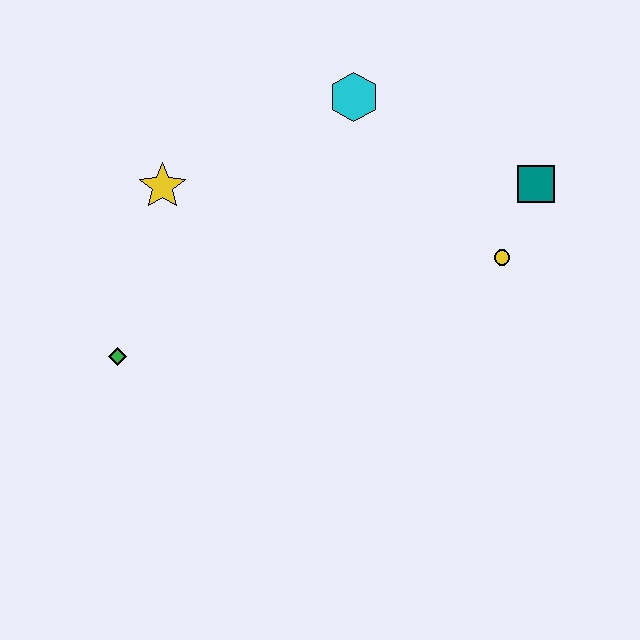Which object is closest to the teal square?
The yellow circle is closest to the teal square.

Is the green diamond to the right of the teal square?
No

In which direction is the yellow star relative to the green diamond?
The yellow star is above the green diamond.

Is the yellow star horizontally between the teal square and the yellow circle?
No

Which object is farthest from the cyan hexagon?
The green diamond is farthest from the cyan hexagon.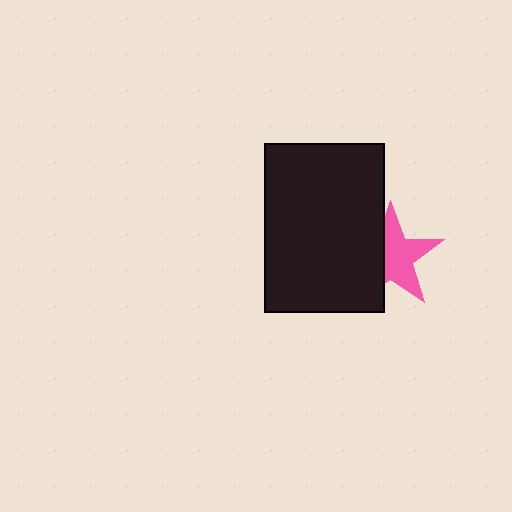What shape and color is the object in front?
The object in front is a black rectangle.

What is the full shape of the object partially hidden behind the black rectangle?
The partially hidden object is a pink star.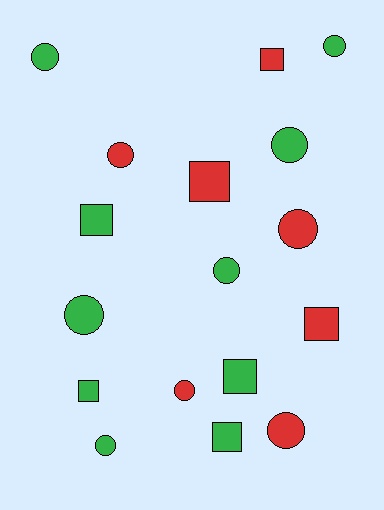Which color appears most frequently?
Green, with 10 objects.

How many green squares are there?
There are 4 green squares.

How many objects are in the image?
There are 17 objects.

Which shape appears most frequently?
Circle, with 10 objects.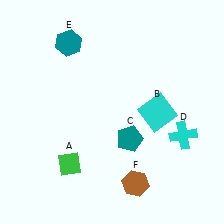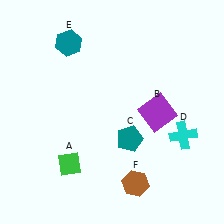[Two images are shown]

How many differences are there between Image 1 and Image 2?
There is 1 difference between the two images.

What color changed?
The square (B) changed from cyan in Image 1 to purple in Image 2.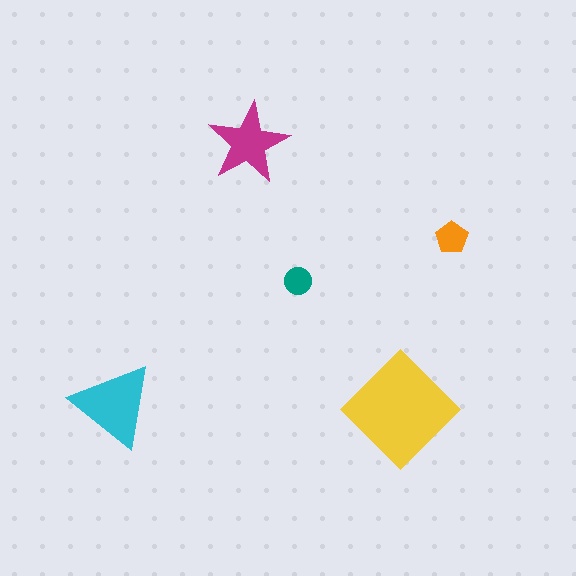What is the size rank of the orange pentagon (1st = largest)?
4th.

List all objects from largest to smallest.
The yellow diamond, the cyan triangle, the magenta star, the orange pentagon, the teal circle.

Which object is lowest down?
The yellow diamond is bottommost.